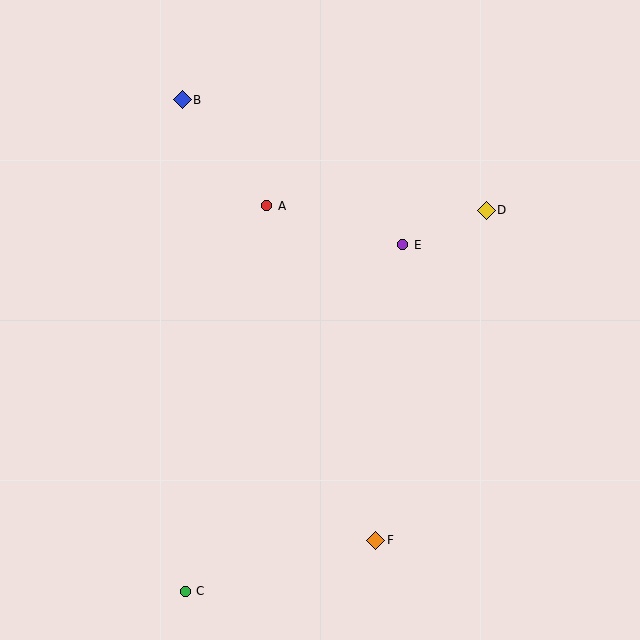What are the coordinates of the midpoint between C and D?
The midpoint between C and D is at (336, 401).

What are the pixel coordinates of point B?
Point B is at (182, 100).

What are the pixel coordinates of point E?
Point E is at (403, 245).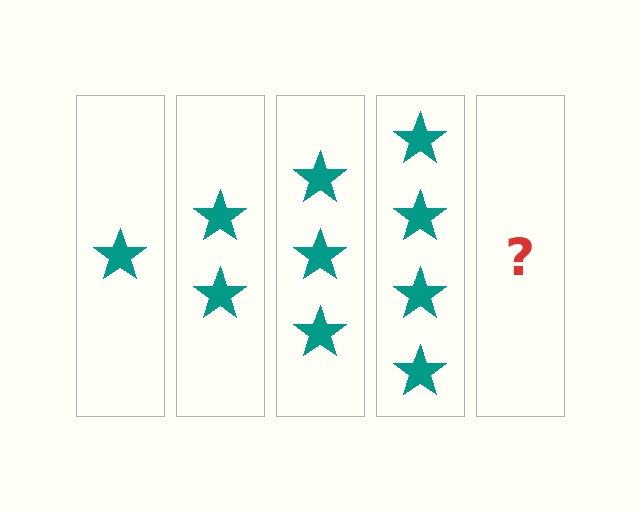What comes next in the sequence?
The next element should be 5 stars.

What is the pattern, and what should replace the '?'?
The pattern is that each step adds one more star. The '?' should be 5 stars.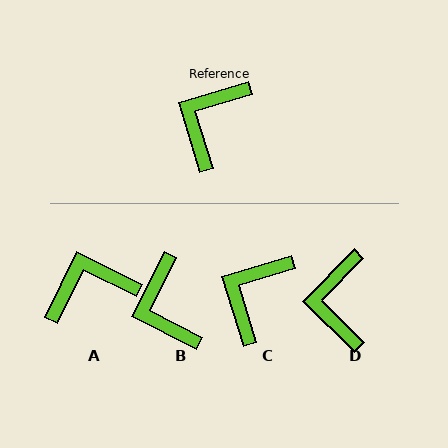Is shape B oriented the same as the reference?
No, it is off by about 46 degrees.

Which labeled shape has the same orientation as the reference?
C.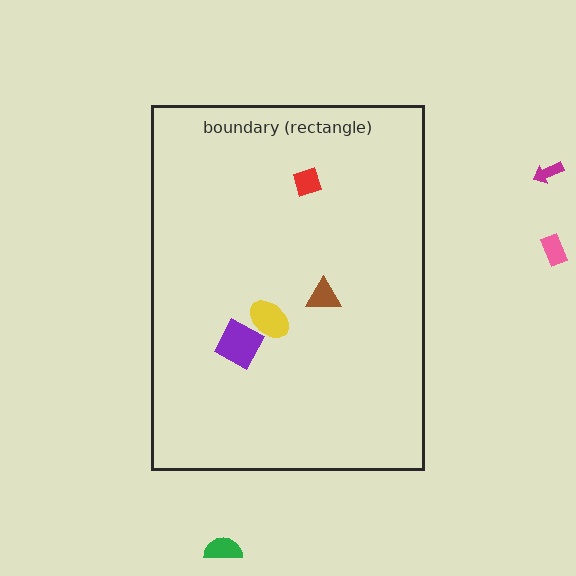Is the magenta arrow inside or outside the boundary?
Outside.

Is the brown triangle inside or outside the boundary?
Inside.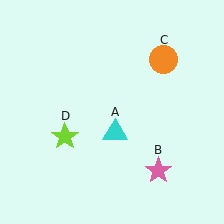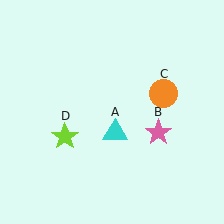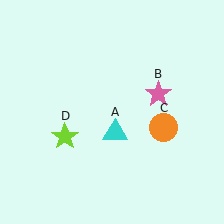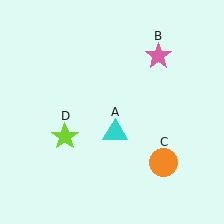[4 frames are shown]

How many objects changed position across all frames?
2 objects changed position: pink star (object B), orange circle (object C).